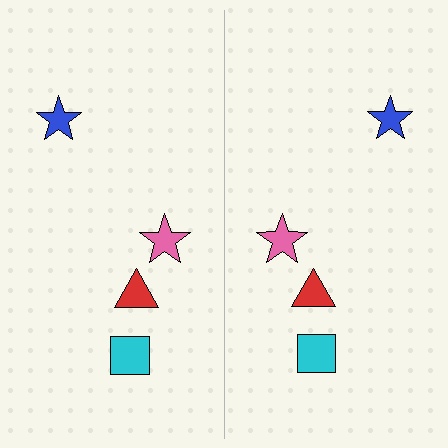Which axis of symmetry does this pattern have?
The pattern has a vertical axis of symmetry running through the center of the image.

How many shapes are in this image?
There are 8 shapes in this image.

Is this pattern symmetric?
Yes, this pattern has bilateral (reflection) symmetry.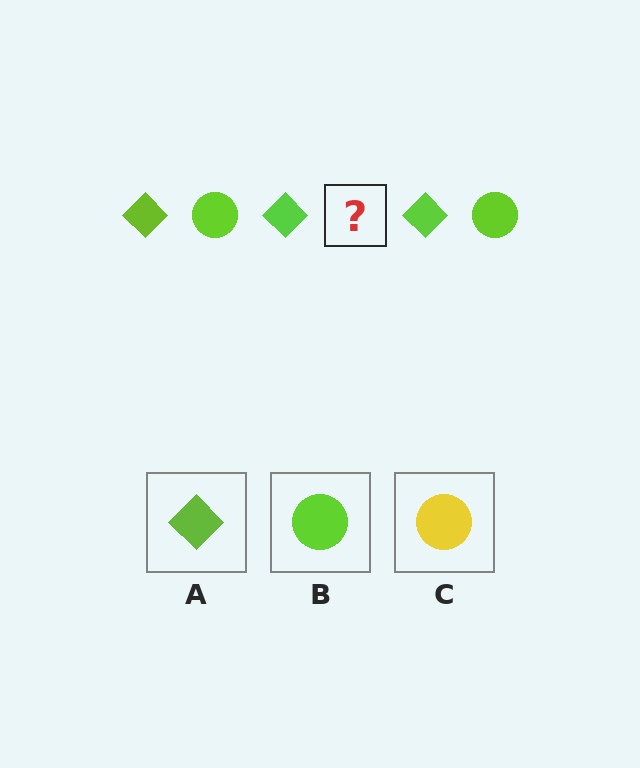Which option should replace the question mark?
Option B.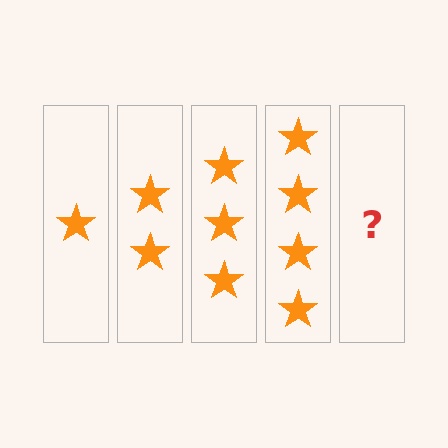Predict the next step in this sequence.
The next step is 5 stars.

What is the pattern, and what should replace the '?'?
The pattern is that each step adds one more star. The '?' should be 5 stars.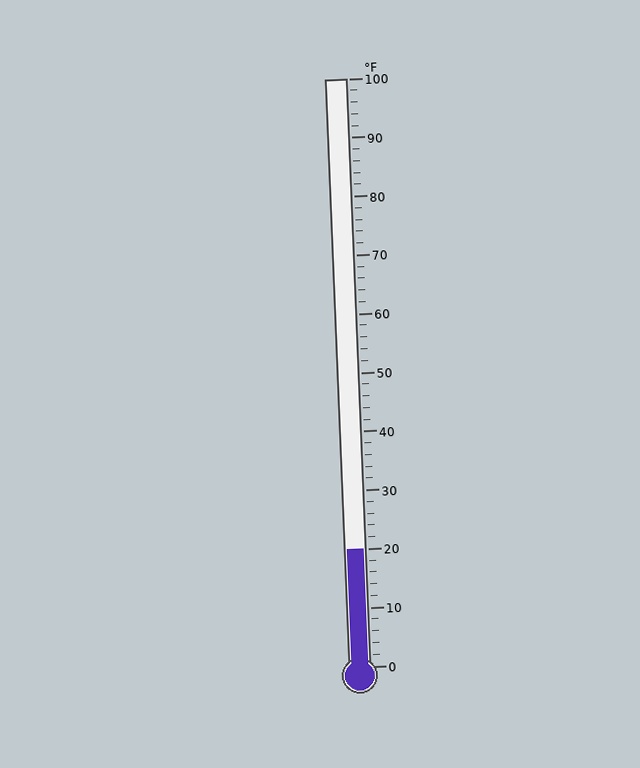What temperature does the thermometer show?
The thermometer shows approximately 20°F.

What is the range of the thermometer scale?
The thermometer scale ranges from 0°F to 100°F.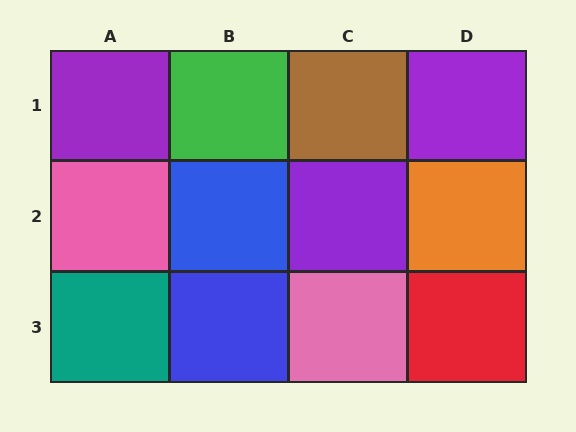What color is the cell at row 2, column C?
Purple.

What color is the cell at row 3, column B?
Blue.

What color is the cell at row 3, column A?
Teal.